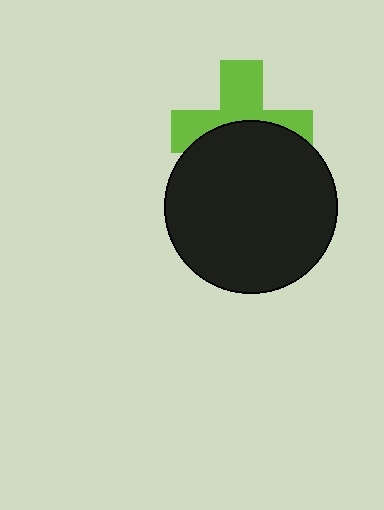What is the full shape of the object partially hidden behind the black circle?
The partially hidden object is a lime cross.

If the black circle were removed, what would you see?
You would see the complete lime cross.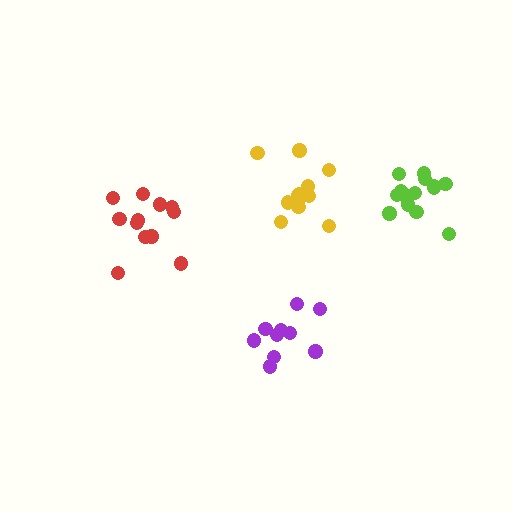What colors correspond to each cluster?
The clusters are colored: yellow, purple, red, lime.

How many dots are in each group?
Group 1: 12 dots, Group 2: 10 dots, Group 3: 12 dots, Group 4: 14 dots (48 total).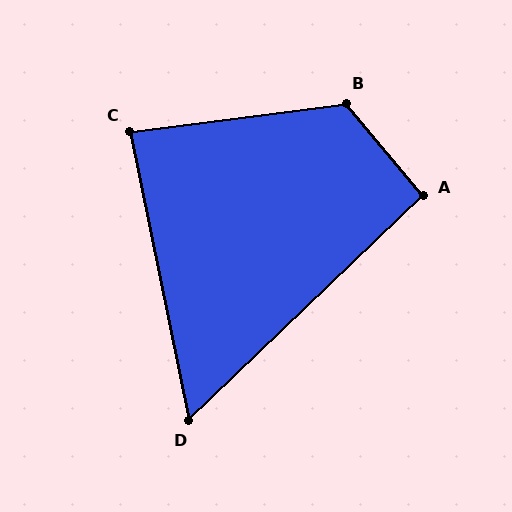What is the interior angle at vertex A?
Approximately 94 degrees (approximately right).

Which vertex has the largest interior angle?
B, at approximately 122 degrees.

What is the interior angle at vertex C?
Approximately 86 degrees (approximately right).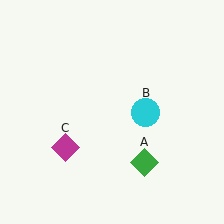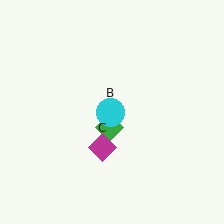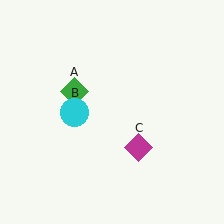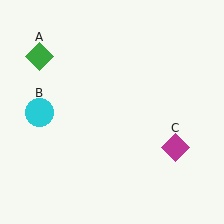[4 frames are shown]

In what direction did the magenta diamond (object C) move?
The magenta diamond (object C) moved right.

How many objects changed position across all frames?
3 objects changed position: green diamond (object A), cyan circle (object B), magenta diamond (object C).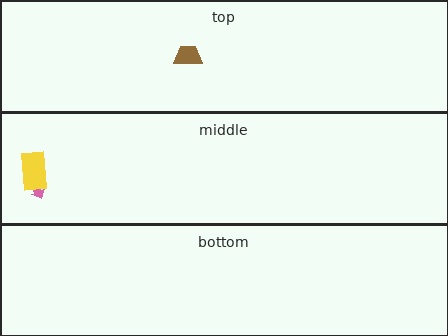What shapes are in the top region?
The brown trapezoid.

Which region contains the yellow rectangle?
The middle region.